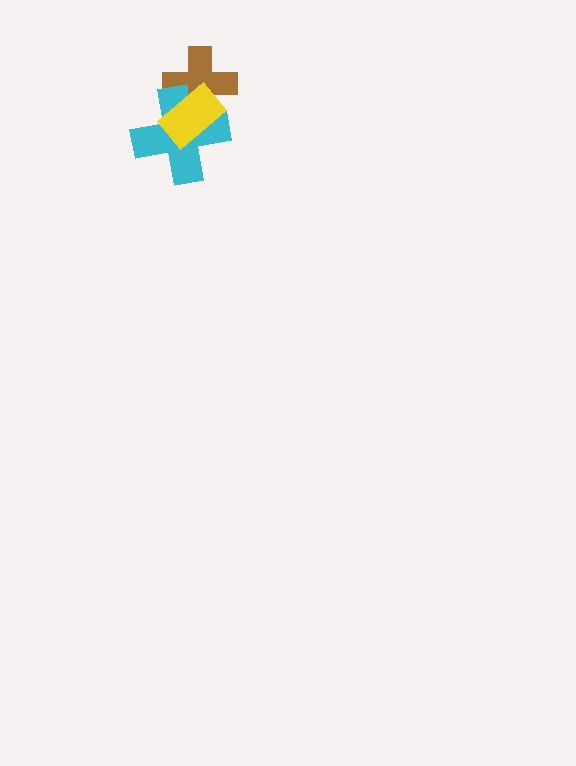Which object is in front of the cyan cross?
The yellow rectangle is in front of the cyan cross.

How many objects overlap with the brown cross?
2 objects overlap with the brown cross.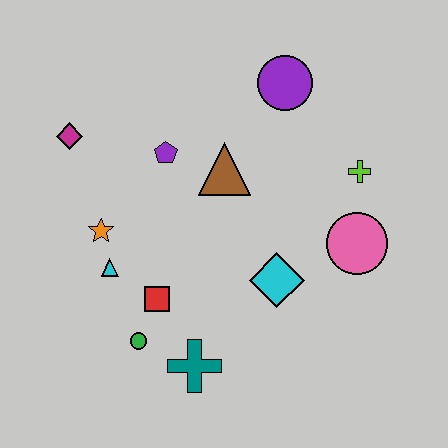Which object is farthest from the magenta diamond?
The pink circle is farthest from the magenta diamond.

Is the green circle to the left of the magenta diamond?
No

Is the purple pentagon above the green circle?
Yes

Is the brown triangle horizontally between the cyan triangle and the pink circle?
Yes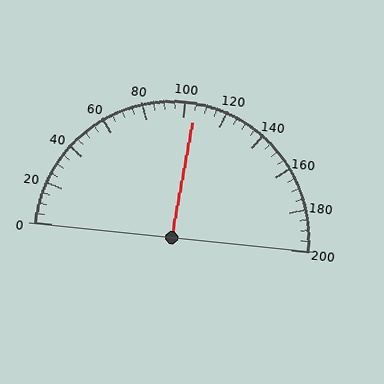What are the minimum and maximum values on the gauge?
The gauge ranges from 0 to 200.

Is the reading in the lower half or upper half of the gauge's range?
The reading is in the upper half of the range (0 to 200).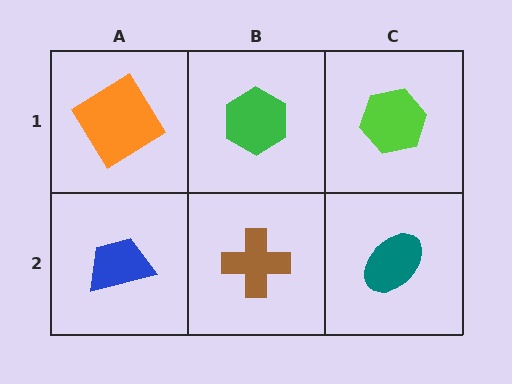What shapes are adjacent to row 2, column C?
A lime hexagon (row 1, column C), a brown cross (row 2, column B).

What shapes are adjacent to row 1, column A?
A blue trapezoid (row 2, column A), a green hexagon (row 1, column B).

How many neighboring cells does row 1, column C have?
2.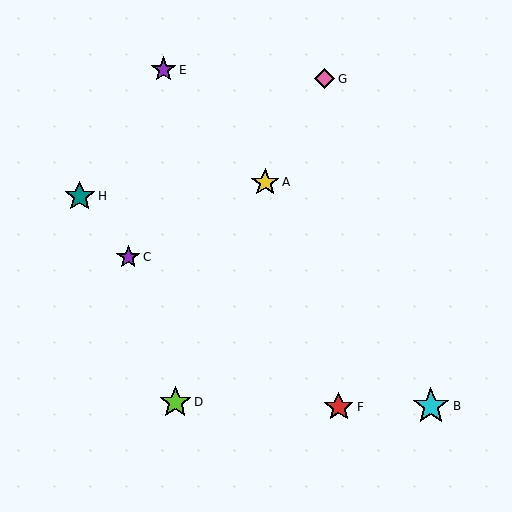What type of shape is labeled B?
Shape B is a cyan star.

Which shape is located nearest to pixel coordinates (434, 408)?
The cyan star (labeled B) at (431, 406) is nearest to that location.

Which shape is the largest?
The cyan star (labeled B) is the largest.